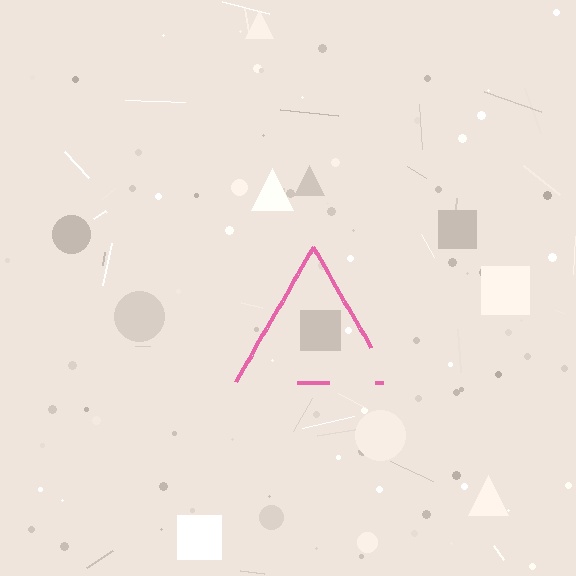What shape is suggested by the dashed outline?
The dashed outline suggests a triangle.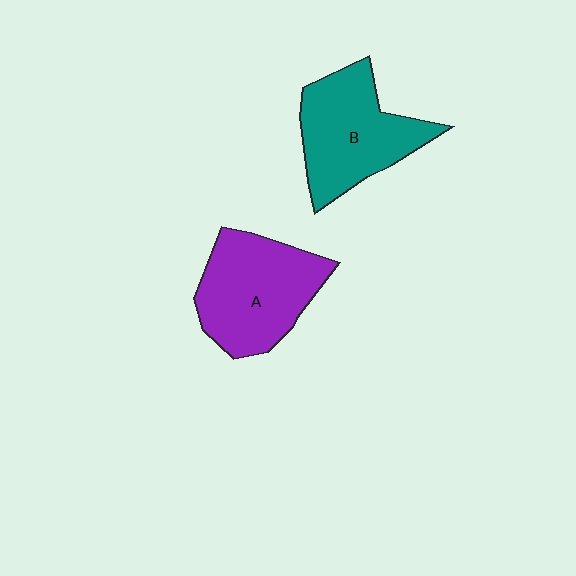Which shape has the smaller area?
Shape B (teal).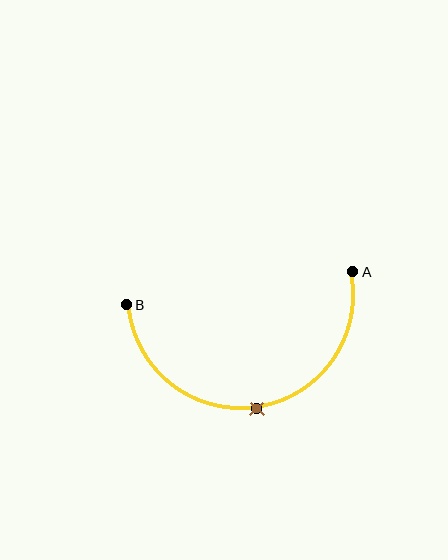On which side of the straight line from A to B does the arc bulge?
The arc bulges below the straight line connecting A and B.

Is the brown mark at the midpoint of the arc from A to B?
Yes. The brown mark lies on the arc at equal arc-length from both A and B — it is the arc midpoint.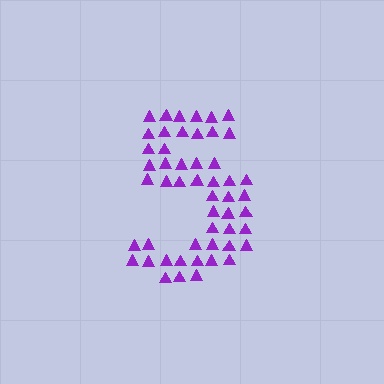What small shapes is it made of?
It is made of small triangles.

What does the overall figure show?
The overall figure shows the digit 5.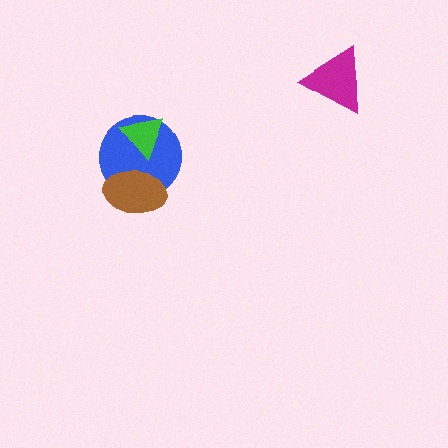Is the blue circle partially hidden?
Yes, it is partially covered by another shape.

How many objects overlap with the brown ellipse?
1 object overlaps with the brown ellipse.